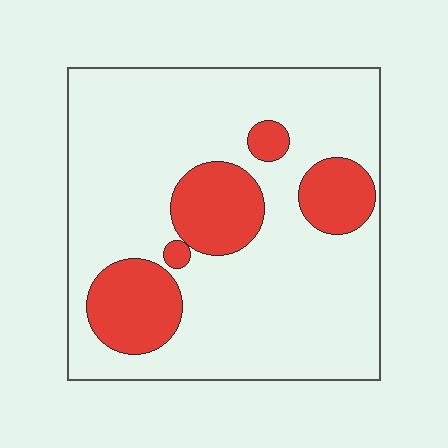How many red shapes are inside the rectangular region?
5.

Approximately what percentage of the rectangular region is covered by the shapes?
Approximately 20%.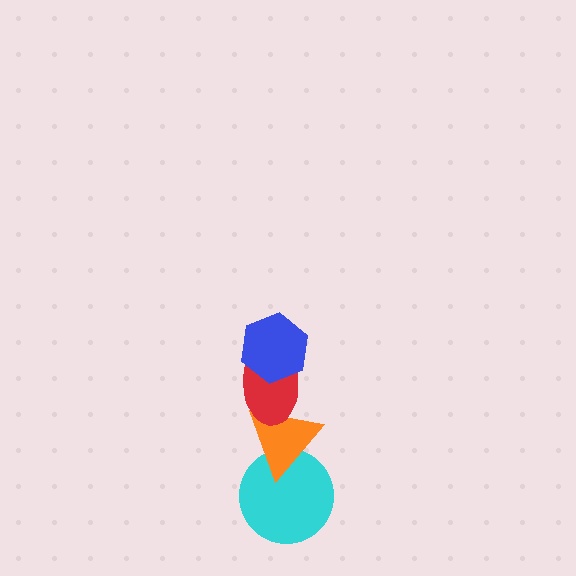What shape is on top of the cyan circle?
The orange triangle is on top of the cyan circle.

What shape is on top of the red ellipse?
The blue hexagon is on top of the red ellipse.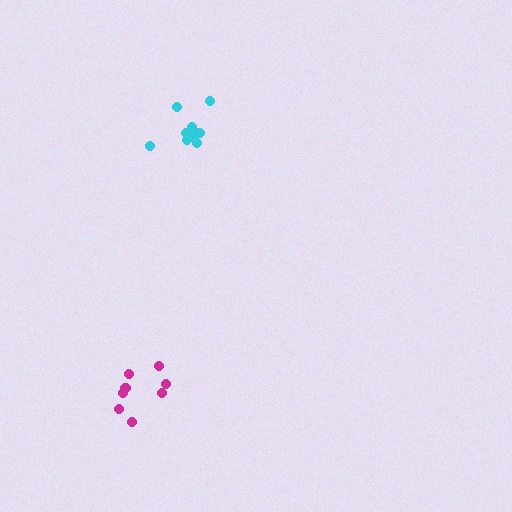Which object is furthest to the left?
The magenta cluster is leftmost.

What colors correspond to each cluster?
The clusters are colored: cyan, magenta.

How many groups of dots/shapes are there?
There are 2 groups.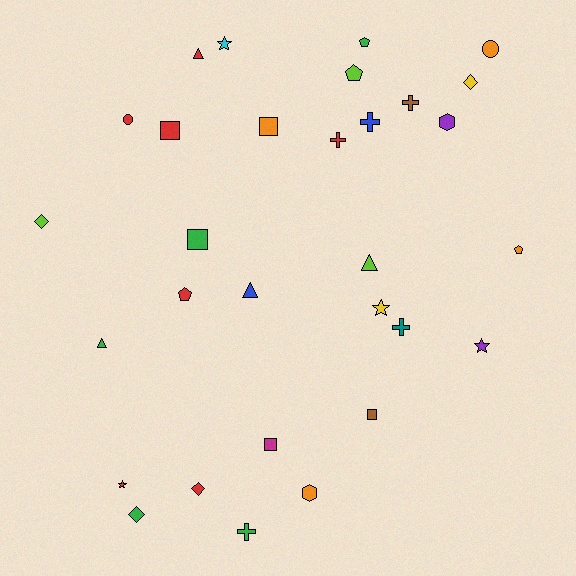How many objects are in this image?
There are 30 objects.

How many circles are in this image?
There are 2 circles.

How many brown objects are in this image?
There are 2 brown objects.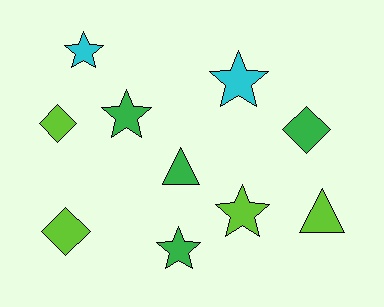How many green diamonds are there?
There is 1 green diamond.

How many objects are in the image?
There are 10 objects.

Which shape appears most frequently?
Star, with 5 objects.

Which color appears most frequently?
Lime, with 4 objects.